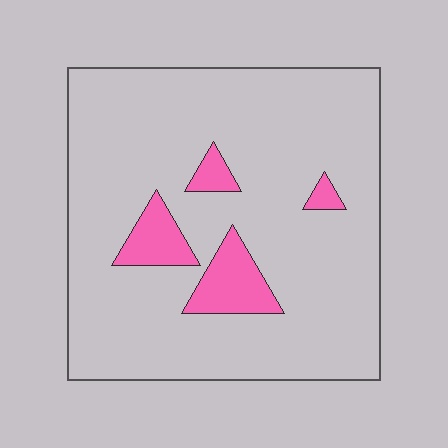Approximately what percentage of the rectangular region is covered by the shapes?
Approximately 10%.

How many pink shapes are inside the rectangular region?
4.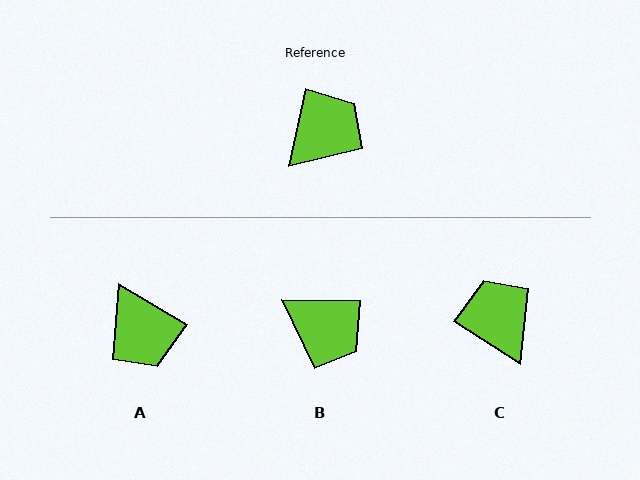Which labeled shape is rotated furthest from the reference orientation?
A, about 109 degrees away.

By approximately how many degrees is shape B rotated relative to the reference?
Approximately 78 degrees clockwise.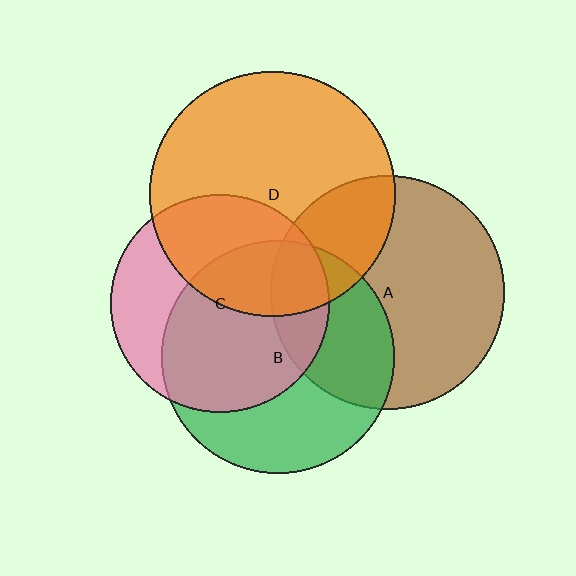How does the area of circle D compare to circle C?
Approximately 1.3 times.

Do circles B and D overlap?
Yes.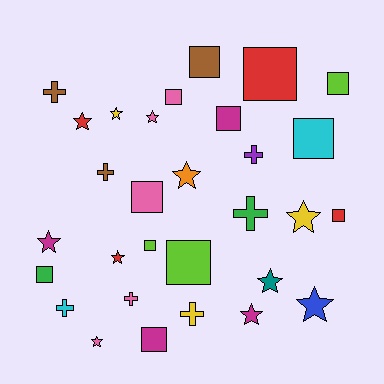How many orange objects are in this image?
There is 1 orange object.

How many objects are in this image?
There are 30 objects.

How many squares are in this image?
There are 12 squares.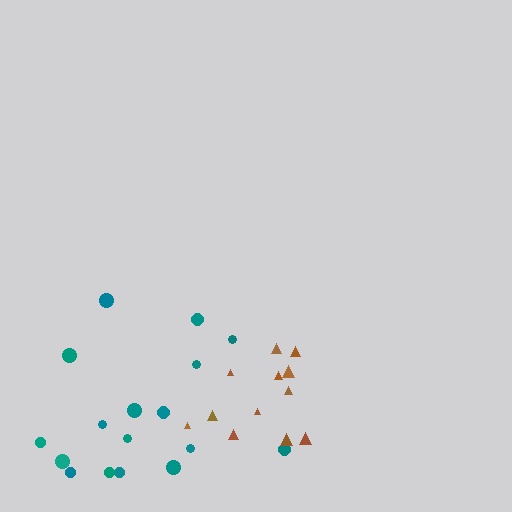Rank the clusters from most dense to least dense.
brown, teal.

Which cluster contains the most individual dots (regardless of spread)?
Teal (17).